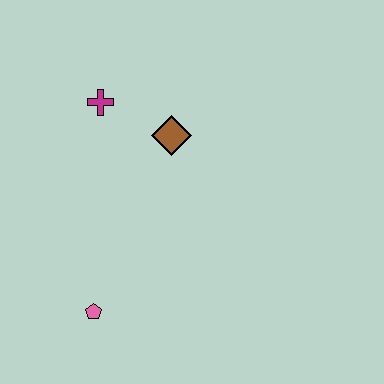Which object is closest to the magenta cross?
The brown diamond is closest to the magenta cross.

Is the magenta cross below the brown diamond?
No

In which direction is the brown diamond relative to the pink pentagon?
The brown diamond is above the pink pentagon.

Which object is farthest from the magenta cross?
The pink pentagon is farthest from the magenta cross.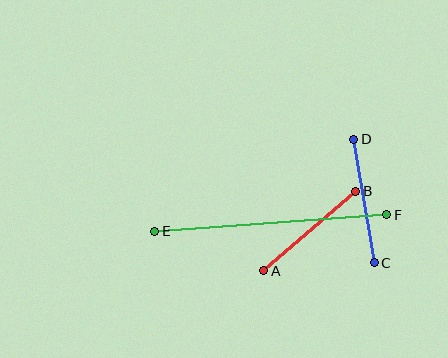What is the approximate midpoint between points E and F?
The midpoint is at approximately (271, 223) pixels.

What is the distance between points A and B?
The distance is approximately 122 pixels.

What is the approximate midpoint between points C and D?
The midpoint is at approximately (364, 201) pixels.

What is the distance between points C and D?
The distance is approximately 126 pixels.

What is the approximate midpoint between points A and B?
The midpoint is at approximately (310, 231) pixels.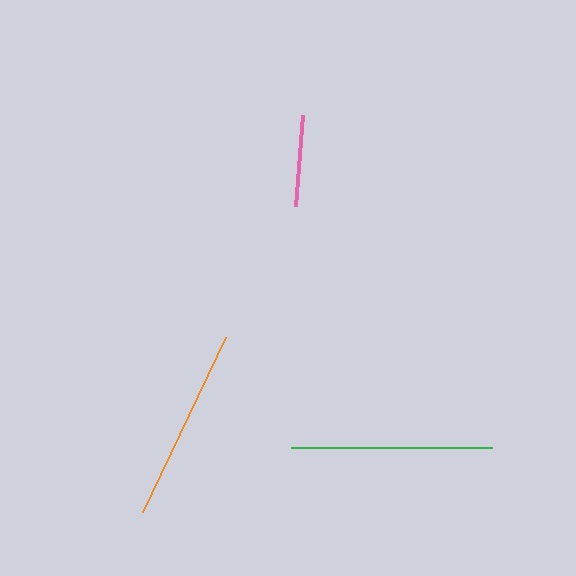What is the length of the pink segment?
The pink segment is approximately 92 pixels long.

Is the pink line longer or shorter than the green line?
The green line is longer than the pink line.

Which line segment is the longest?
The green line is the longest at approximately 202 pixels.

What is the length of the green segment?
The green segment is approximately 202 pixels long.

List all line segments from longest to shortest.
From longest to shortest: green, orange, pink.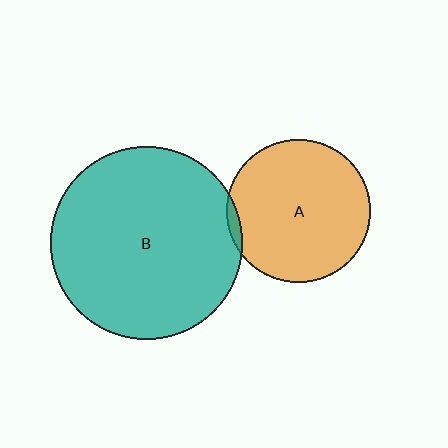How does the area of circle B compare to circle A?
Approximately 1.8 times.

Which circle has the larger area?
Circle B (teal).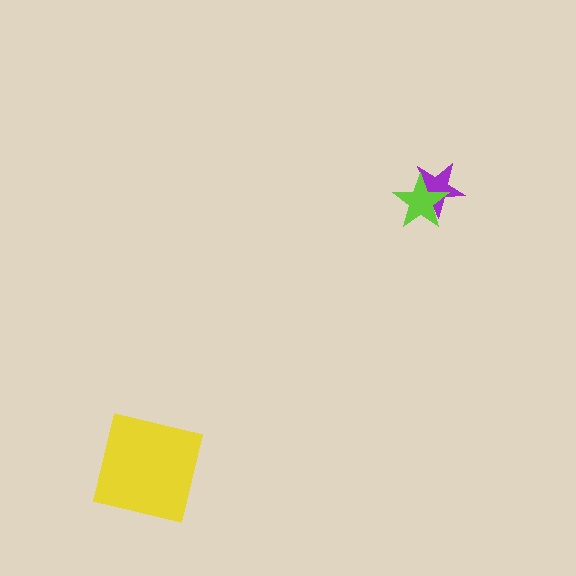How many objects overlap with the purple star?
1 object overlaps with the purple star.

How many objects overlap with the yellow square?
0 objects overlap with the yellow square.